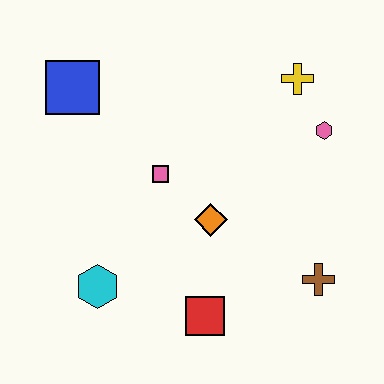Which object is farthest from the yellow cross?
The cyan hexagon is farthest from the yellow cross.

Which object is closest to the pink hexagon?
The yellow cross is closest to the pink hexagon.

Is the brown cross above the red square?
Yes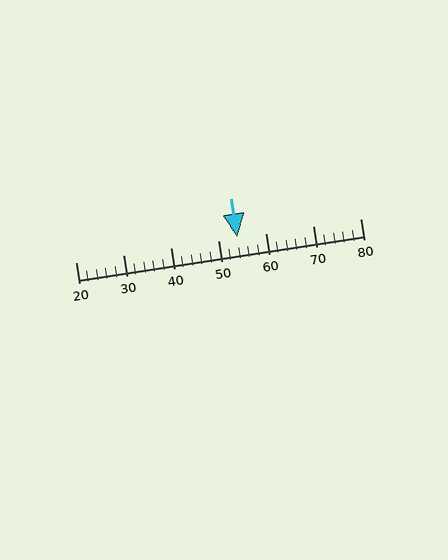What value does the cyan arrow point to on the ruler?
The cyan arrow points to approximately 54.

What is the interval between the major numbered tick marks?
The major tick marks are spaced 10 units apart.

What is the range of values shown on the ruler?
The ruler shows values from 20 to 80.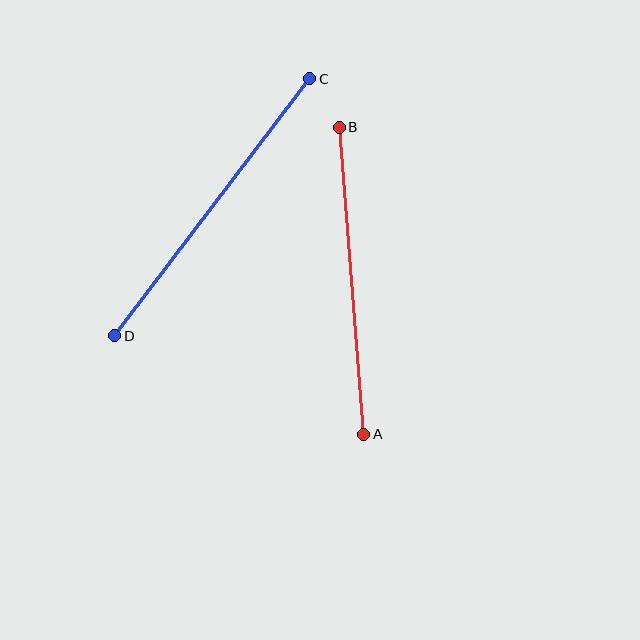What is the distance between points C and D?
The distance is approximately 323 pixels.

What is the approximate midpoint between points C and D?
The midpoint is at approximately (212, 207) pixels.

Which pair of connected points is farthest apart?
Points C and D are farthest apart.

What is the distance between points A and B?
The distance is approximately 308 pixels.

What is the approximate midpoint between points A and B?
The midpoint is at approximately (352, 281) pixels.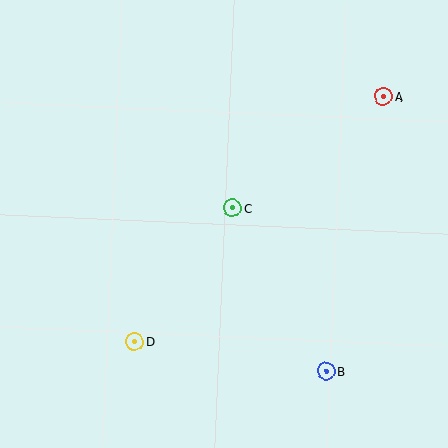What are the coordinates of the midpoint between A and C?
The midpoint between A and C is at (308, 152).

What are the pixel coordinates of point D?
Point D is at (134, 342).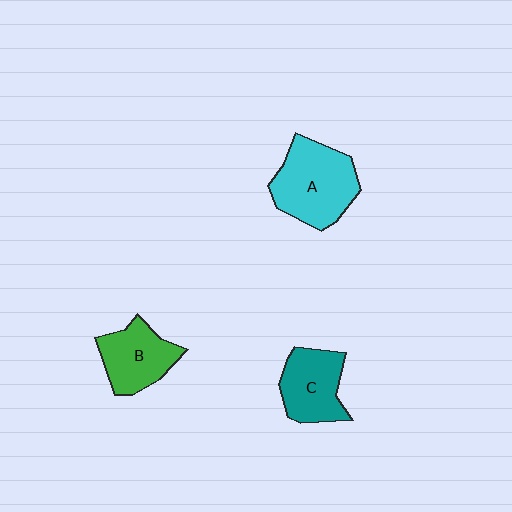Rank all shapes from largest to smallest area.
From largest to smallest: A (cyan), C (teal), B (green).